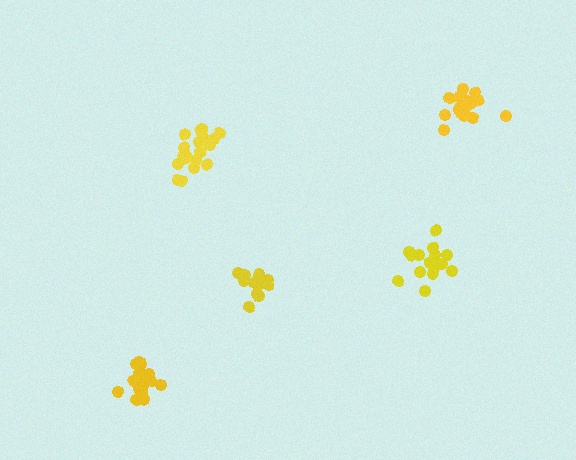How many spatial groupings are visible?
There are 5 spatial groupings.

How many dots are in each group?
Group 1: 20 dots, Group 2: 17 dots, Group 3: 14 dots, Group 4: 17 dots, Group 5: 17 dots (85 total).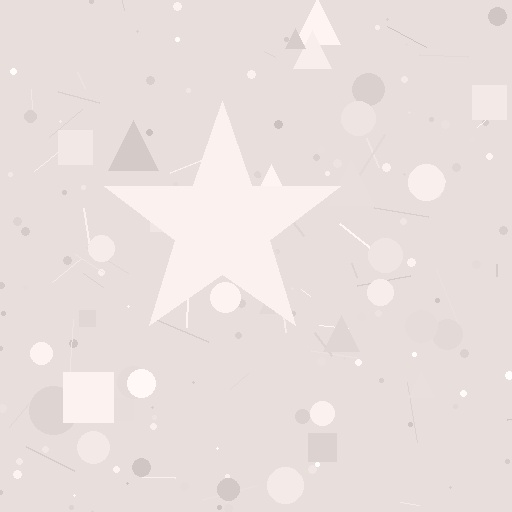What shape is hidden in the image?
A star is hidden in the image.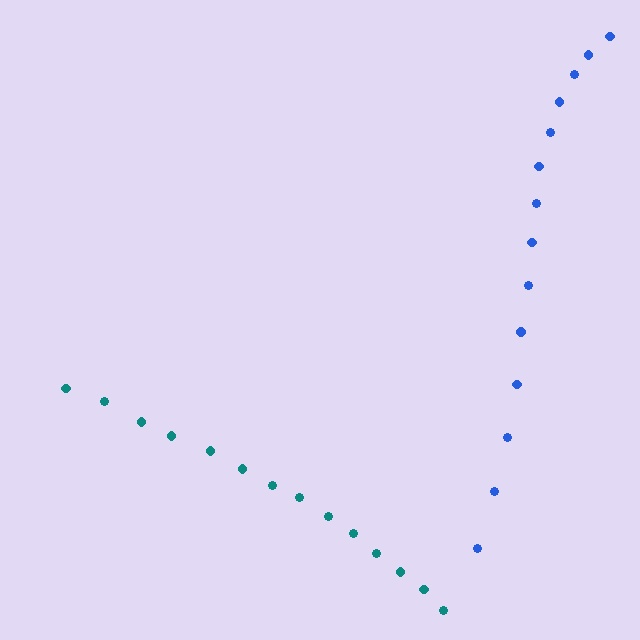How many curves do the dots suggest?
There are 2 distinct paths.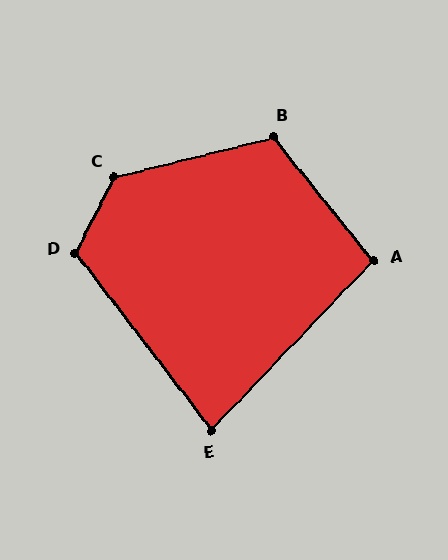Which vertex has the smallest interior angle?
E, at approximately 81 degrees.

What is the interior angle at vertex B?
Approximately 115 degrees (obtuse).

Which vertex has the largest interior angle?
C, at approximately 130 degrees.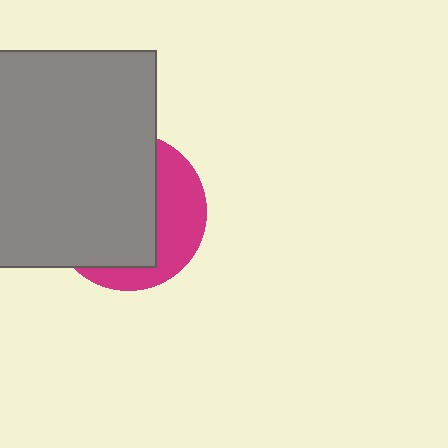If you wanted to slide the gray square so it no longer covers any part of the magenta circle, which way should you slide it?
Slide it left — that is the most direct way to separate the two shapes.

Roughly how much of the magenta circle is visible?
A small part of it is visible (roughly 35%).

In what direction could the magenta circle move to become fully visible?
The magenta circle could move right. That would shift it out from behind the gray square entirely.